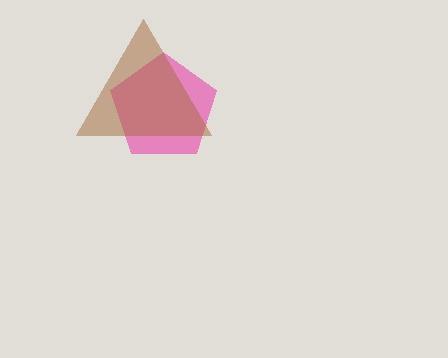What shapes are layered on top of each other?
The layered shapes are: a pink pentagon, a brown triangle.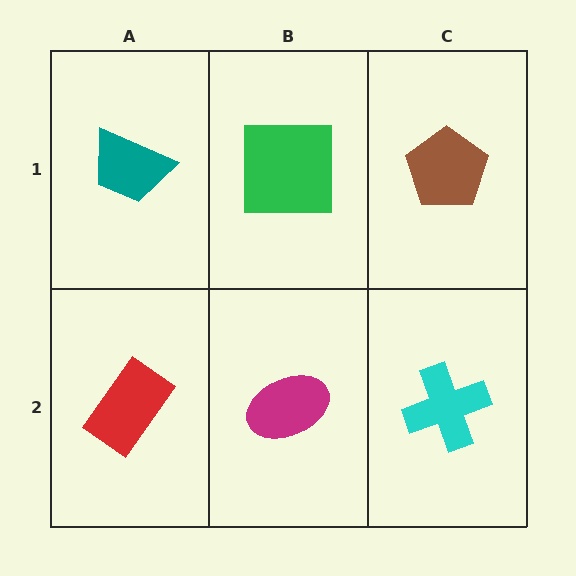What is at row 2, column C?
A cyan cross.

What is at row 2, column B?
A magenta ellipse.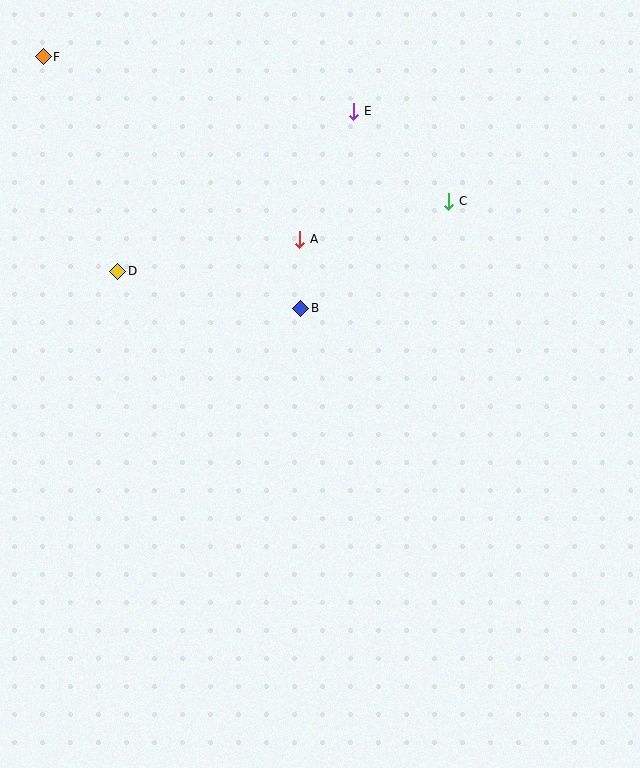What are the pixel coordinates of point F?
Point F is at (43, 57).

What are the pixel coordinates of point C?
Point C is at (449, 201).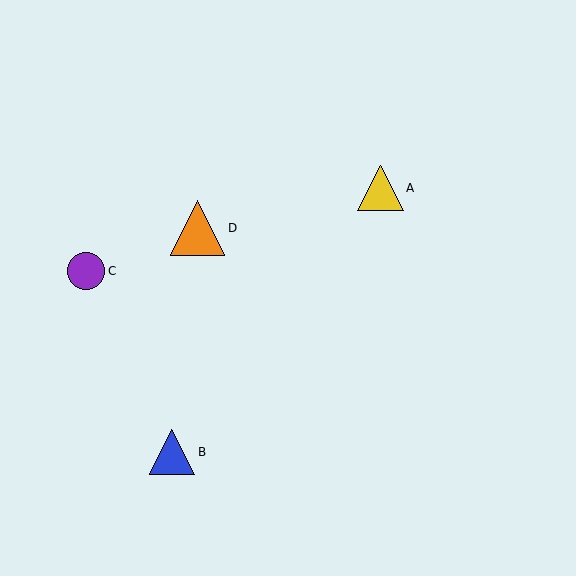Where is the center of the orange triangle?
The center of the orange triangle is at (198, 228).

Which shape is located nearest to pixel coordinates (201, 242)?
The orange triangle (labeled D) at (198, 228) is nearest to that location.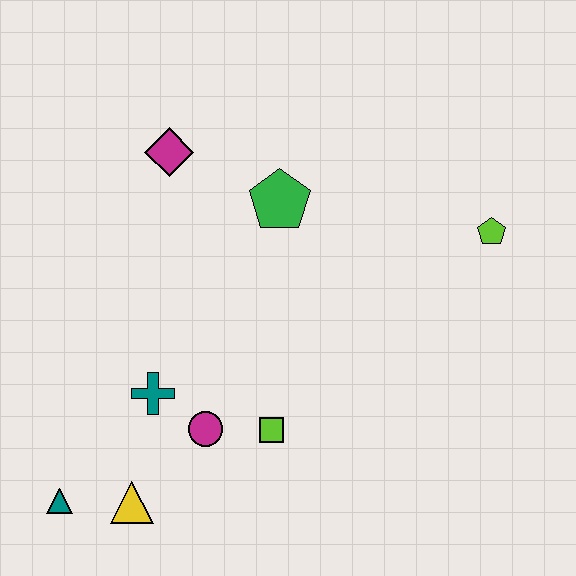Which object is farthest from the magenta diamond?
The teal triangle is farthest from the magenta diamond.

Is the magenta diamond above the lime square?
Yes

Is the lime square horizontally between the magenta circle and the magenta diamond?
No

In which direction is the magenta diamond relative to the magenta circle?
The magenta diamond is above the magenta circle.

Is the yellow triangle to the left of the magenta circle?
Yes